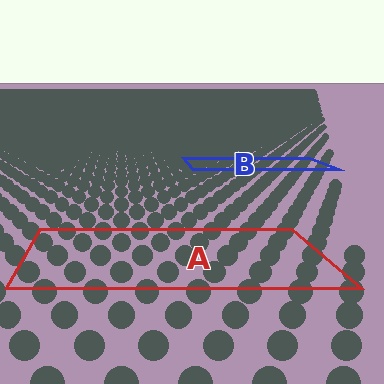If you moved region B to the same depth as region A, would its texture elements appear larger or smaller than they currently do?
They would appear larger. At a closer depth, the same texture elements are projected at a bigger on-screen size.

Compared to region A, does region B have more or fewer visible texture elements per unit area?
Region B has more texture elements per unit area — they are packed more densely because it is farther away.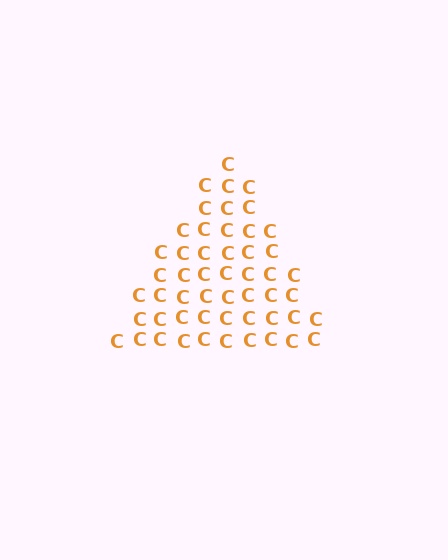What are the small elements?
The small elements are letter C's.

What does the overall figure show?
The overall figure shows a triangle.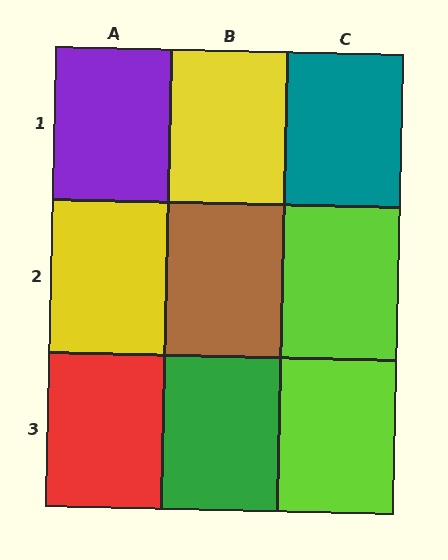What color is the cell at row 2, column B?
Brown.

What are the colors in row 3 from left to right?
Red, green, lime.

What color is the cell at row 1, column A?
Purple.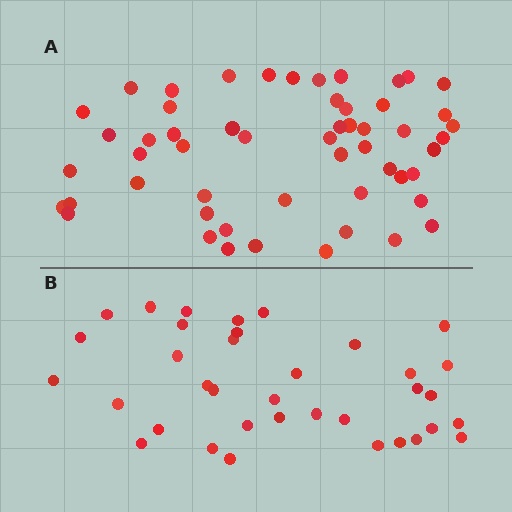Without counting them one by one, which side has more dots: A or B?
Region A (the top region) has more dots.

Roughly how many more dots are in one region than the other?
Region A has approximately 20 more dots than region B.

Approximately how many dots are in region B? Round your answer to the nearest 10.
About 40 dots. (The exact count is 36, which rounds to 40.)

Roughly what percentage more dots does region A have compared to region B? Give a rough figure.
About 50% more.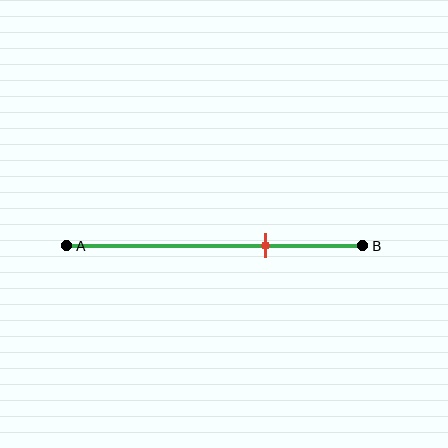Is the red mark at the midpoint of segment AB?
No, the mark is at about 65% from A, not at the 50% midpoint.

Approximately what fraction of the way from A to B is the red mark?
The red mark is approximately 65% of the way from A to B.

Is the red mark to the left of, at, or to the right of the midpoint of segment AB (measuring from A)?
The red mark is to the right of the midpoint of segment AB.